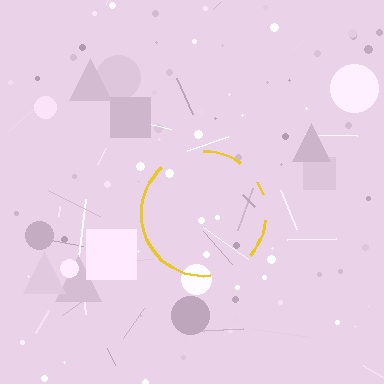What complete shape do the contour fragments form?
The contour fragments form a circle.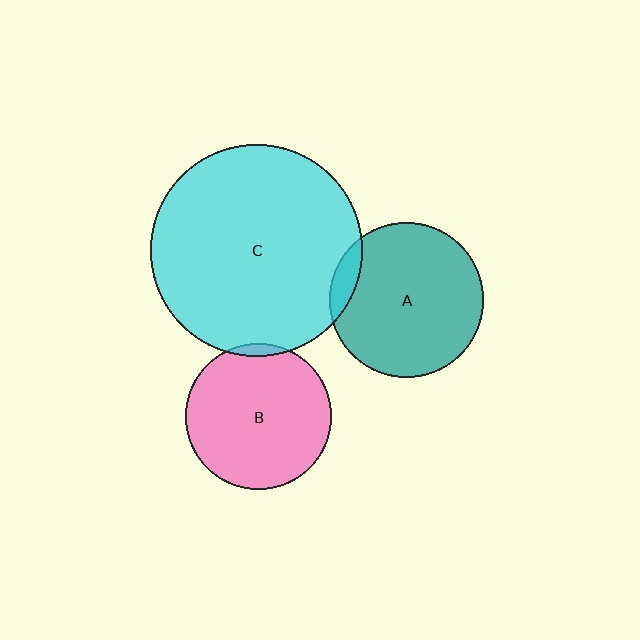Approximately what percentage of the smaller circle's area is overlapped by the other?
Approximately 5%.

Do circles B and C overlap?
Yes.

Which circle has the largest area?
Circle C (cyan).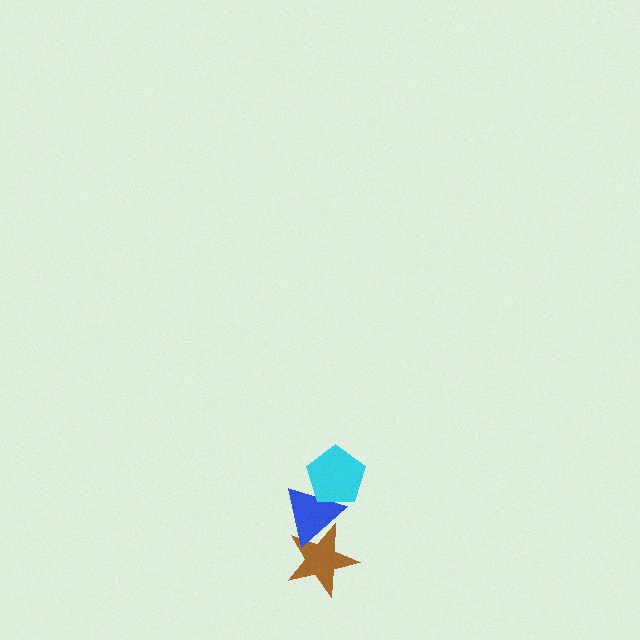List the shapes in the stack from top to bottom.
From top to bottom: the cyan pentagon, the blue triangle, the brown star.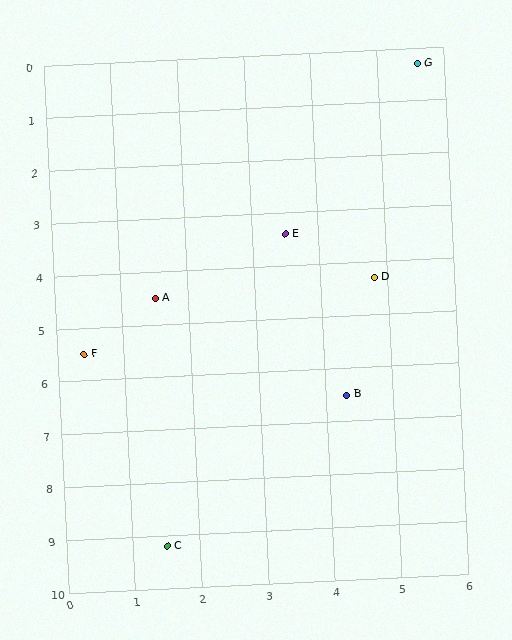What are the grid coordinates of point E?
Point E is at approximately (3.5, 3.4).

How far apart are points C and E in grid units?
Points C and E are about 6.1 grid units apart.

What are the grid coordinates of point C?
Point C is at approximately (1.5, 9.2).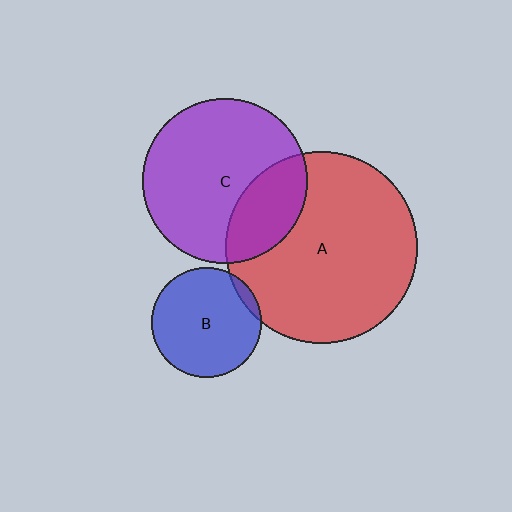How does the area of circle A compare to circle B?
Approximately 3.1 times.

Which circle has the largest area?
Circle A (red).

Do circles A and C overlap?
Yes.